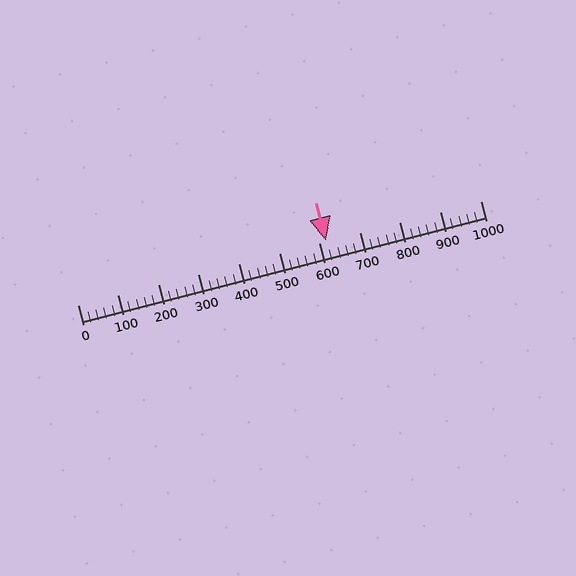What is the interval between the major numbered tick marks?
The major tick marks are spaced 100 units apart.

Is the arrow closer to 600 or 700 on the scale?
The arrow is closer to 600.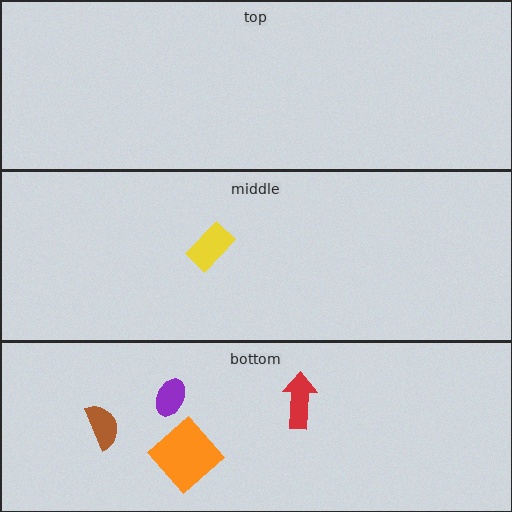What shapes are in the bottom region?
The purple ellipse, the orange diamond, the red arrow, the brown semicircle.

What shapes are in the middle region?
The yellow rectangle.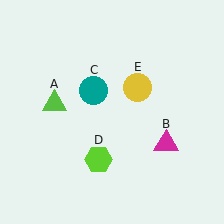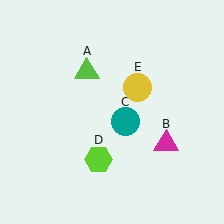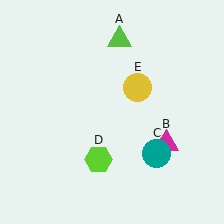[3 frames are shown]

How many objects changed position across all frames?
2 objects changed position: lime triangle (object A), teal circle (object C).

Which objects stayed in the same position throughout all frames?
Magenta triangle (object B) and lime hexagon (object D) and yellow circle (object E) remained stationary.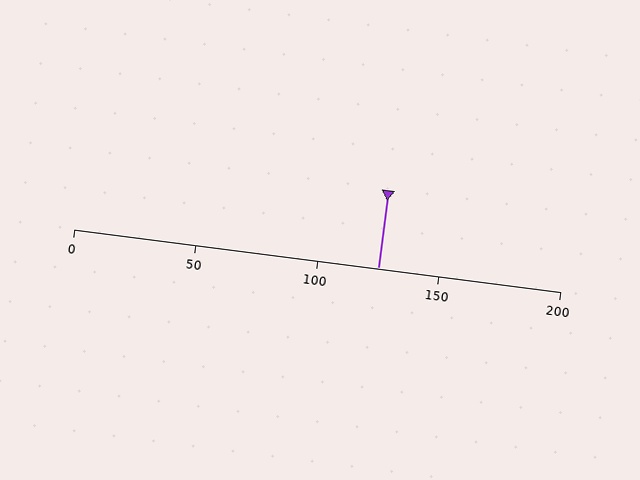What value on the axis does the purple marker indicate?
The marker indicates approximately 125.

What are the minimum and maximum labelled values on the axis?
The axis runs from 0 to 200.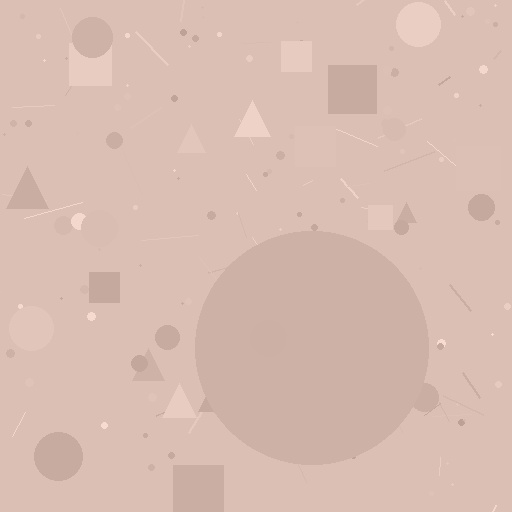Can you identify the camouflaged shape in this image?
The camouflaged shape is a circle.